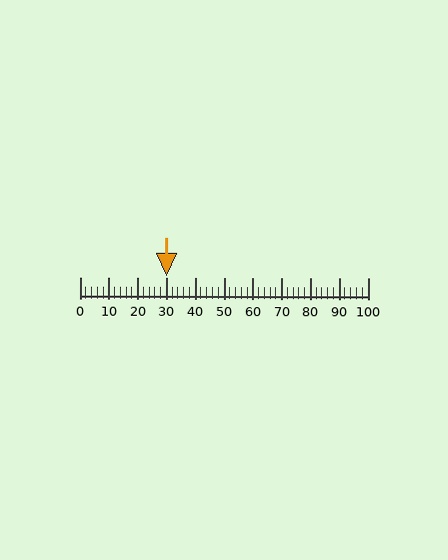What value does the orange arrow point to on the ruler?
The orange arrow points to approximately 30.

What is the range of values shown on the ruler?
The ruler shows values from 0 to 100.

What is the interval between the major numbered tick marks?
The major tick marks are spaced 10 units apart.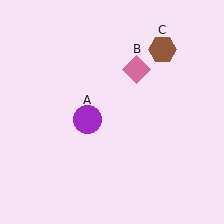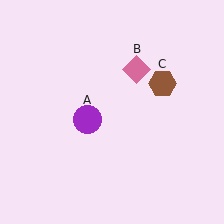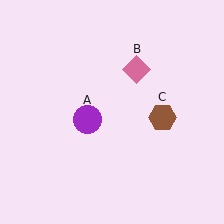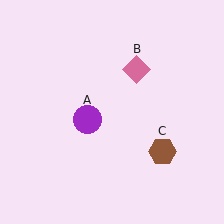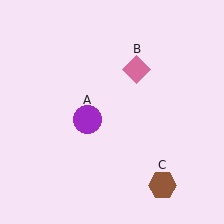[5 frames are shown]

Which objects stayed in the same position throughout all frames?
Purple circle (object A) and pink diamond (object B) remained stationary.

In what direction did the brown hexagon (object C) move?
The brown hexagon (object C) moved down.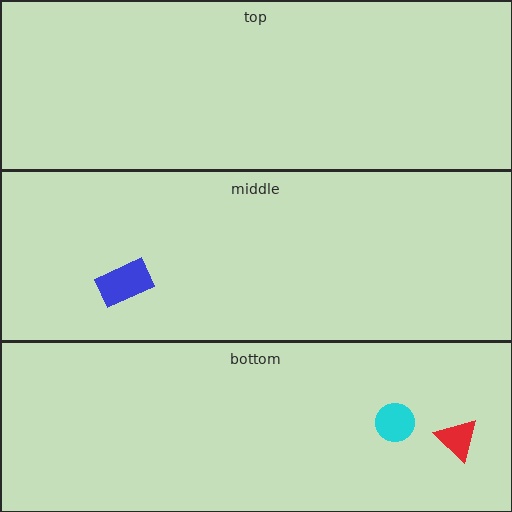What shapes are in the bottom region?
The red triangle, the cyan circle.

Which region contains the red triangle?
The bottom region.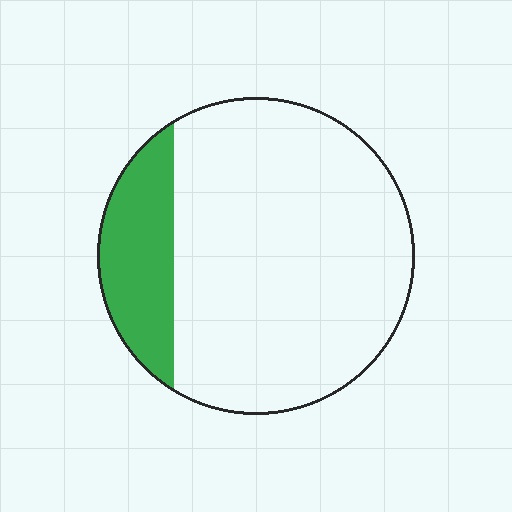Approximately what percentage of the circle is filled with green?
Approximately 20%.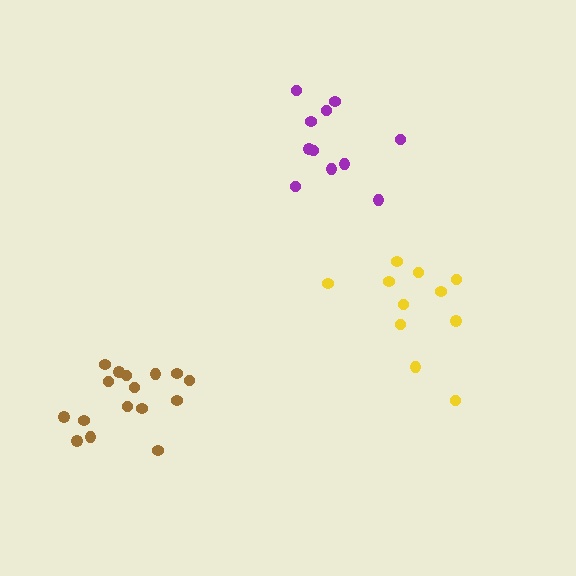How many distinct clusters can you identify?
There are 3 distinct clusters.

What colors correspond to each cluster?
The clusters are colored: purple, yellow, brown.